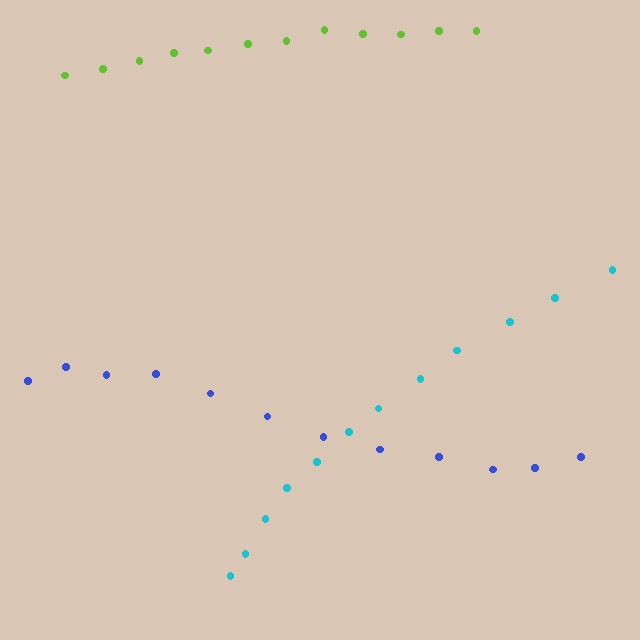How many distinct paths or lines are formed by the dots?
There are 3 distinct paths.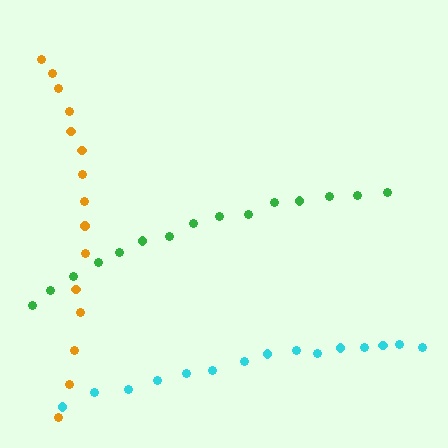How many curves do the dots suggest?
There are 3 distinct paths.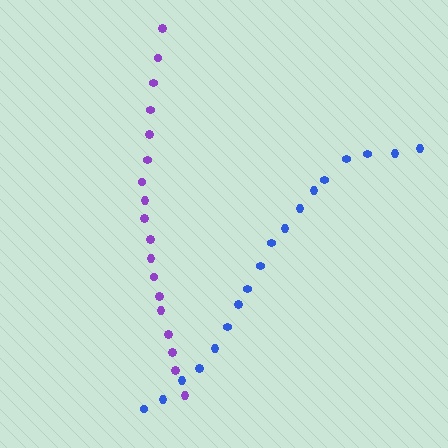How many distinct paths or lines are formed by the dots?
There are 2 distinct paths.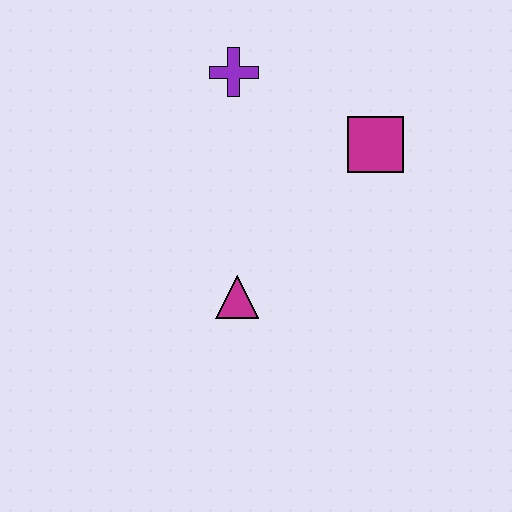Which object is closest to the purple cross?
The magenta square is closest to the purple cross.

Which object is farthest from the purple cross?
The magenta triangle is farthest from the purple cross.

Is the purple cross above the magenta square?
Yes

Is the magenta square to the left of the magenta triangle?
No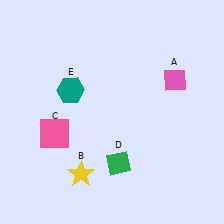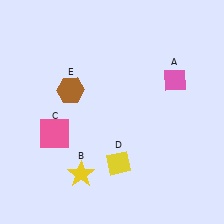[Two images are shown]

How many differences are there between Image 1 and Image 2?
There are 2 differences between the two images.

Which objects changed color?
D changed from green to yellow. E changed from teal to brown.